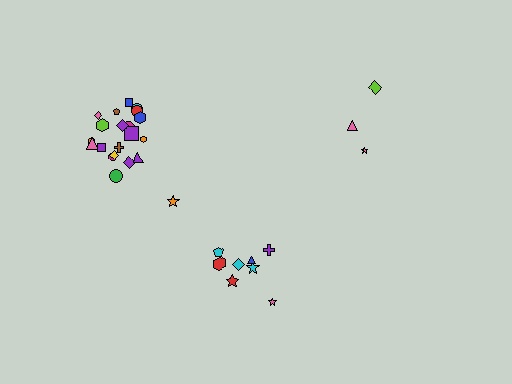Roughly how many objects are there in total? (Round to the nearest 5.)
Roughly 35 objects in total.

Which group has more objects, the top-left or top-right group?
The top-left group.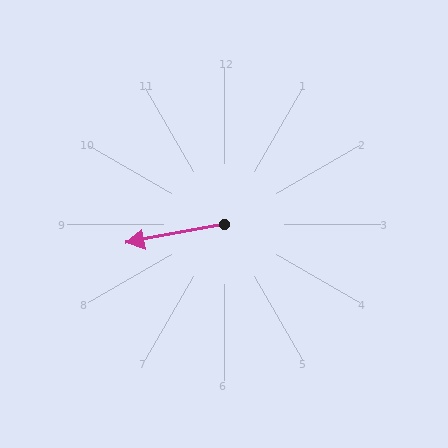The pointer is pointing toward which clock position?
Roughly 9 o'clock.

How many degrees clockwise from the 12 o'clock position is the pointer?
Approximately 259 degrees.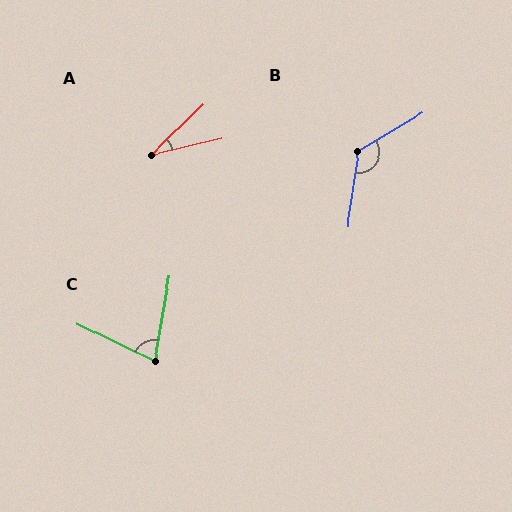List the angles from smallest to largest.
A (31°), C (74°), B (129°).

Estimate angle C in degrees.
Approximately 74 degrees.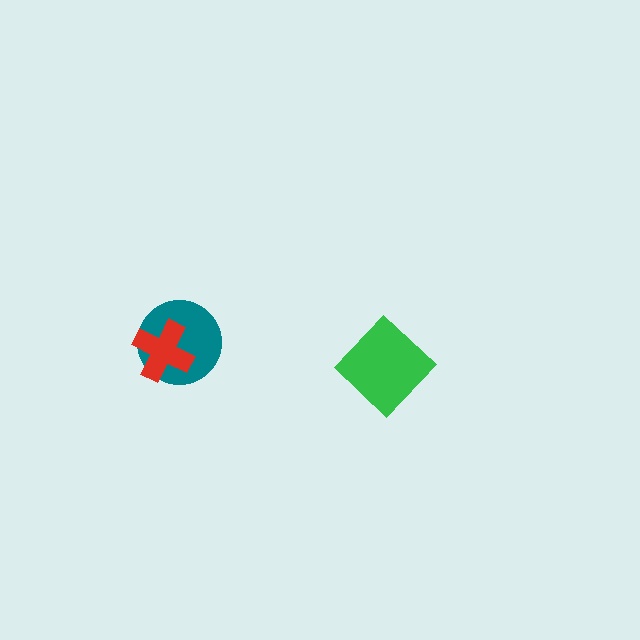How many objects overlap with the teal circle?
1 object overlaps with the teal circle.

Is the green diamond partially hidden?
No, no other shape covers it.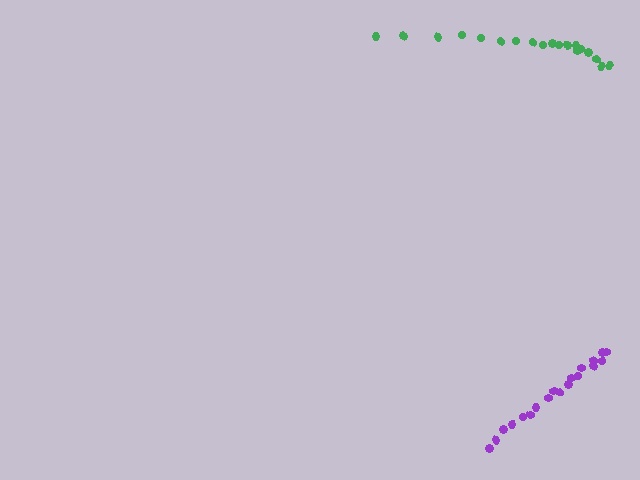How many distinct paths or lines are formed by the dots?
There are 2 distinct paths.